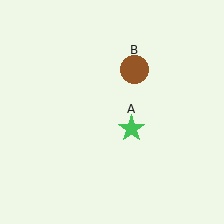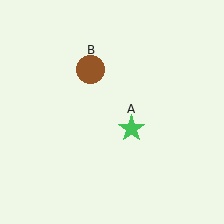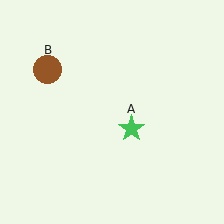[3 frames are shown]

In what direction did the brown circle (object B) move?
The brown circle (object B) moved left.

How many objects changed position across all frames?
1 object changed position: brown circle (object B).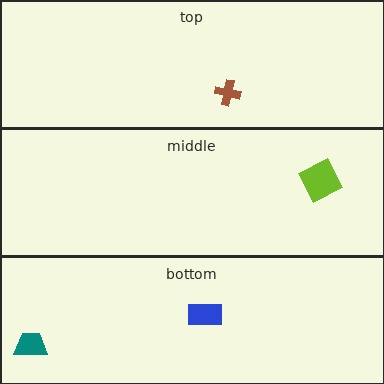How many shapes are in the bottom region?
2.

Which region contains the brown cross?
The top region.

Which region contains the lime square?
The middle region.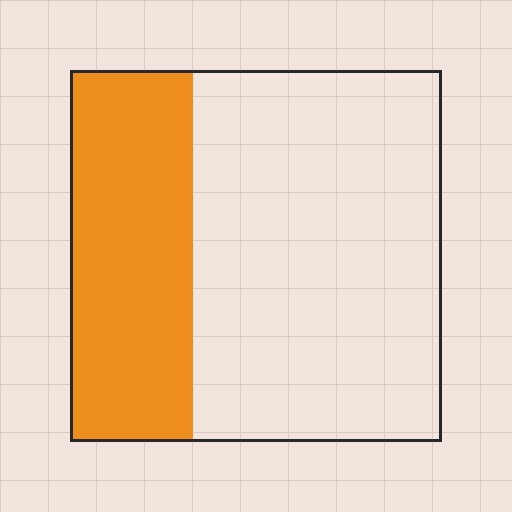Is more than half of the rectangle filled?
No.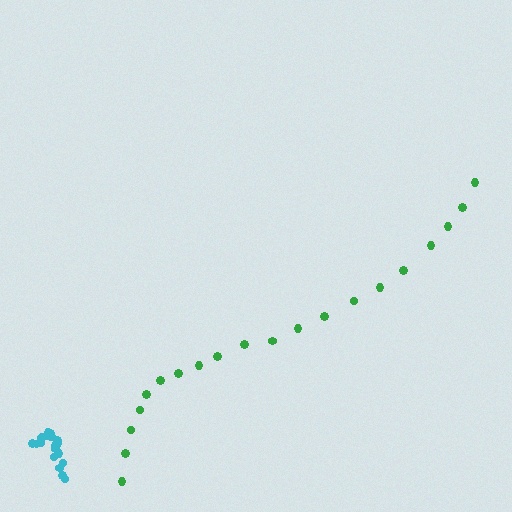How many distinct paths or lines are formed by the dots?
There are 2 distinct paths.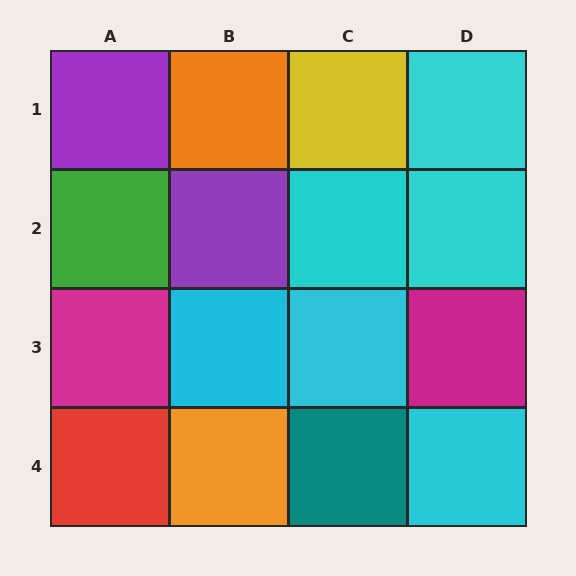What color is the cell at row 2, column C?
Cyan.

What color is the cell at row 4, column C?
Teal.